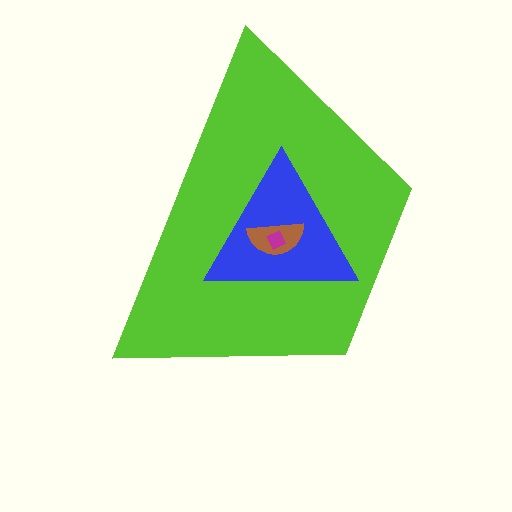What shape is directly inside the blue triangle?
The brown semicircle.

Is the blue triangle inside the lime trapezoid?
Yes.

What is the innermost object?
The magenta square.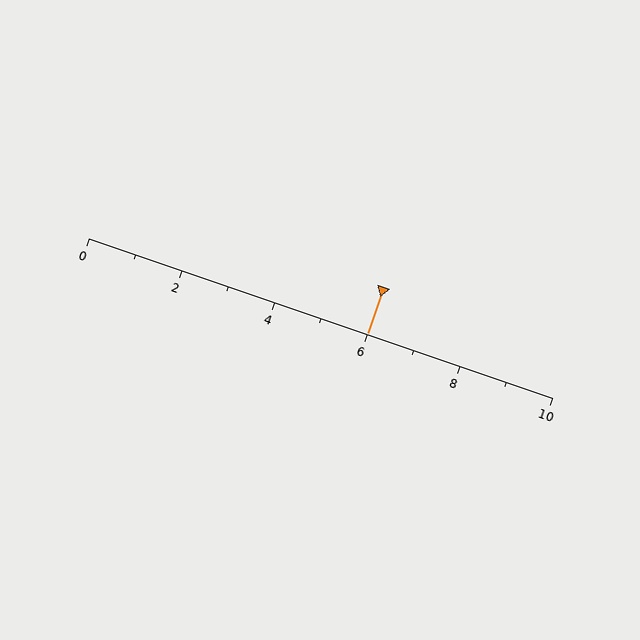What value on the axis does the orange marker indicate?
The marker indicates approximately 6.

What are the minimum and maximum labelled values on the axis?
The axis runs from 0 to 10.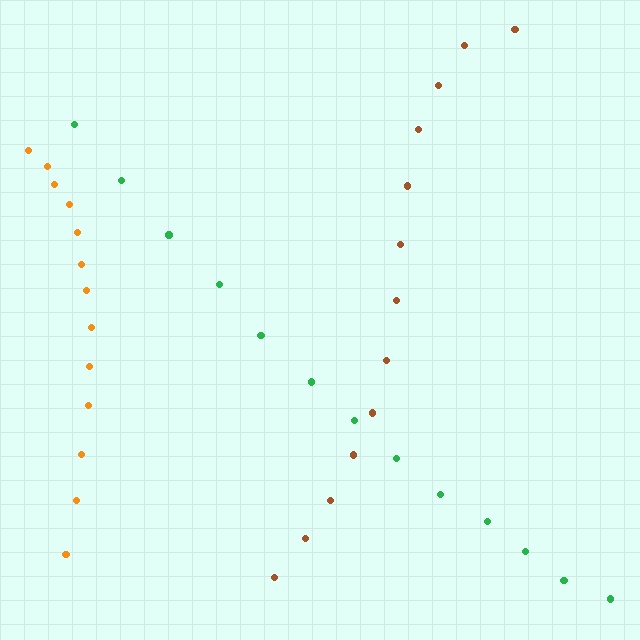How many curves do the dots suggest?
There are 3 distinct paths.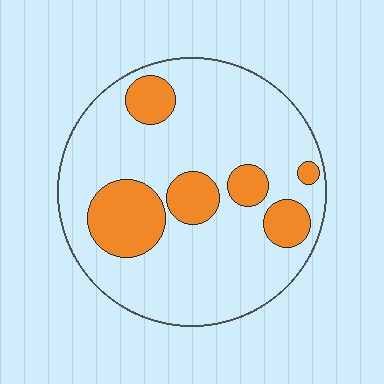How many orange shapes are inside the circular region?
6.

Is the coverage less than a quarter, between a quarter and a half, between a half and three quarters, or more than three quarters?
Less than a quarter.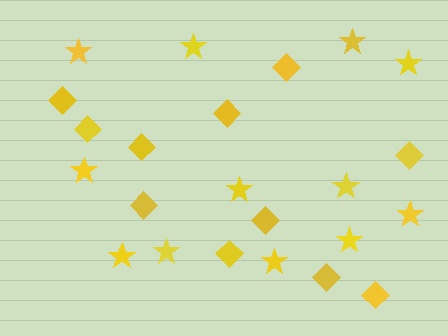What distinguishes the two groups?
There are 2 groups: one group of diamonds (11) and one group of stars (12).